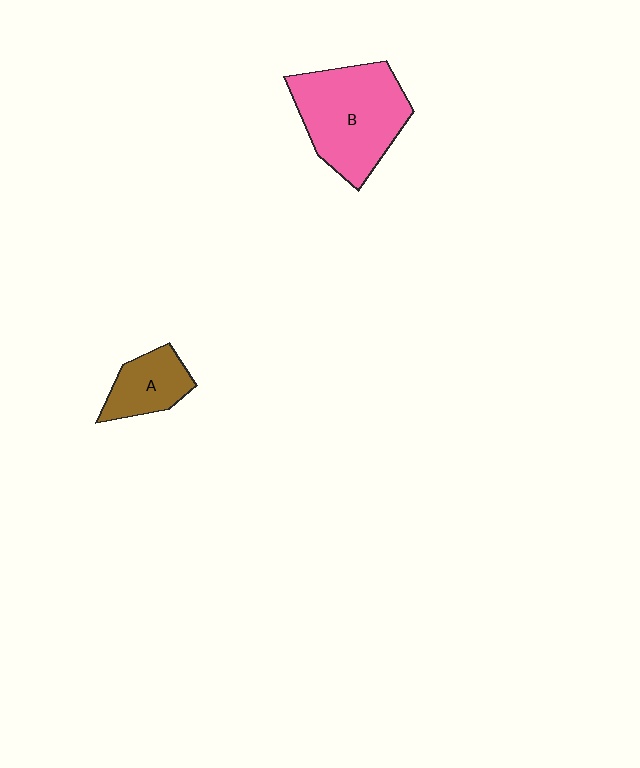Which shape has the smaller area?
Shape A (brown).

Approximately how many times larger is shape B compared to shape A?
Approximately 2.3 times.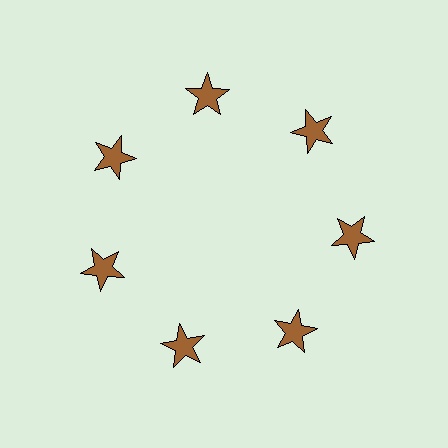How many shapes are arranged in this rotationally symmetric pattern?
There are 7 shapes, arranged in 7 groups of 1.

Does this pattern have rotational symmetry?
Yes, this pattern has 7-fold rotational symmetry. It looks the same after rotating 51 degrees around the center.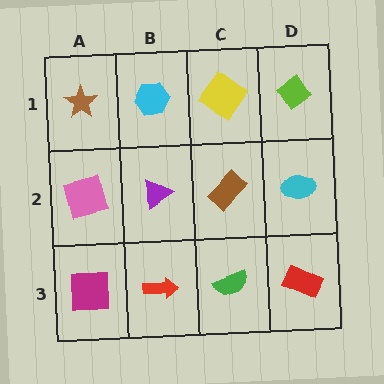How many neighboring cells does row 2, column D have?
3.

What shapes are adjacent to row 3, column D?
A cyan ellipse (row 2, column D), a green semicircle (row 3, column C).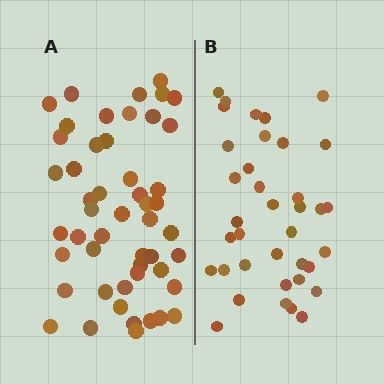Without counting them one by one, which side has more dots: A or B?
Region A (the left region) has more dots.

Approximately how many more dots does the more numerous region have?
Region A has approximately 15 more dots than region B.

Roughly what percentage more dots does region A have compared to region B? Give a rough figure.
About 35% more.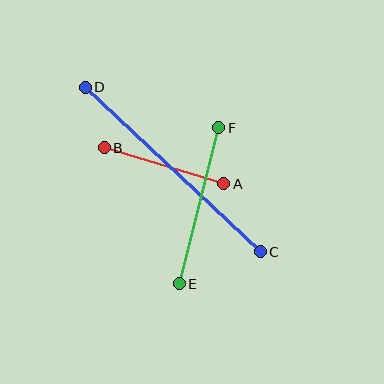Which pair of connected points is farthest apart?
Points C and D are farthest apart.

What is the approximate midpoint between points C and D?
The midpoint is at approximately (173, 170) pixels.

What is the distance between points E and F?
The distance is approximately 161 pixels.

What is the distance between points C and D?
The distance is approximately 240 pixels.